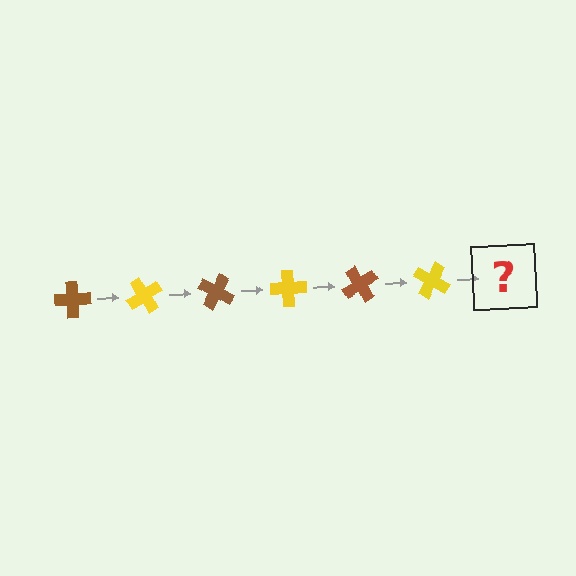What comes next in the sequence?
The next element should be a brown cross, rotated 360 degrees from the start.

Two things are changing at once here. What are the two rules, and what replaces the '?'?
The two rules are that it rotates 60 degrees each step and the color cycles through brown and yellow. The '?' should be a brown cross, rotated 360 degrees from the start.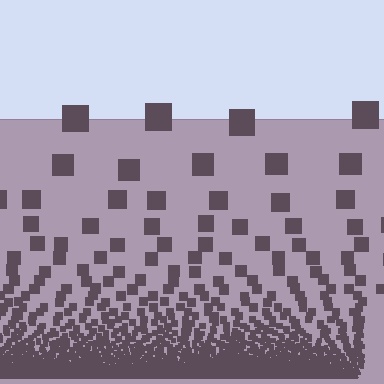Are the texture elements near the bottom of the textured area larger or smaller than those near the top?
Smaller. The gradient is inverted — elements near the bottom are smaller and denser.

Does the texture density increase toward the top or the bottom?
Density increases toward the bottom.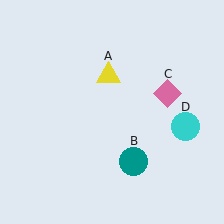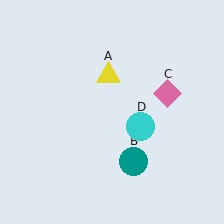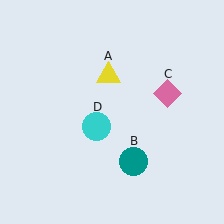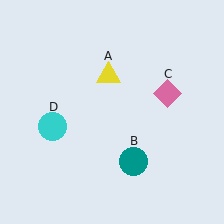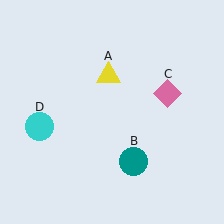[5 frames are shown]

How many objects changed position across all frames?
1 object changed position: cyan circle (object D).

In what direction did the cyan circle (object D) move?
The cyan circle (object D) moved left.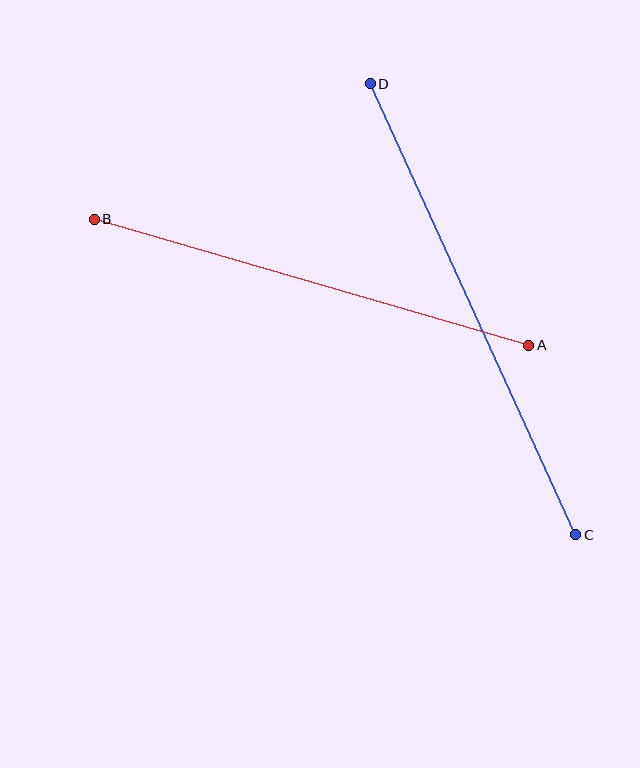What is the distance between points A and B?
The distance is approximately 453 pixels.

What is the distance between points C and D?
The distance is approximately 496 pixels.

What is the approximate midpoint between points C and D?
The midpoint is at approximately (473, 309) pixels.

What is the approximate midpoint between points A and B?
The midpoint is at approximately (312, 282) pixels.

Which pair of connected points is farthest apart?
Points C and D are farthest apart.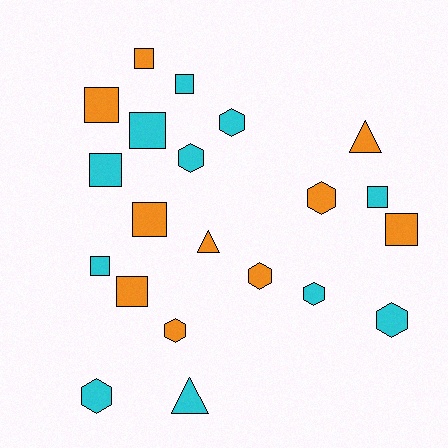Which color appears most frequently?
Cyan, with 11 objects.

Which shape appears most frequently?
Square, with 10 objects.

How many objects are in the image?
There are 21 objects.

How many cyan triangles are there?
There is 1 cyan triangle.